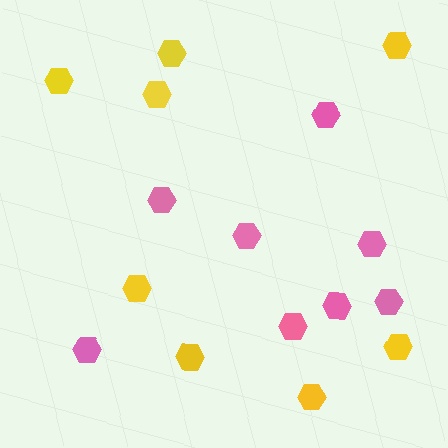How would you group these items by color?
There are 2 groups: one group of pink hexagons (8) and one group of yellow hexagons (8).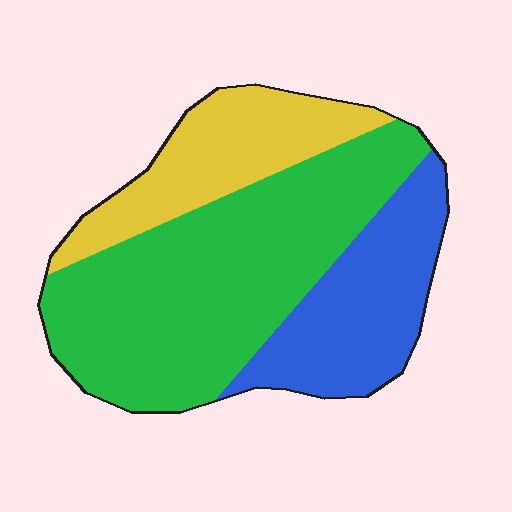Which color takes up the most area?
Green, at roughly 55%.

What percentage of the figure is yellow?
Yellow covers 22% of the figure.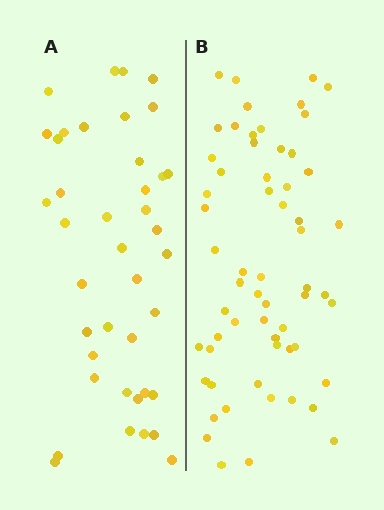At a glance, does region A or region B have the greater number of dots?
Region B (the right region) has more dots.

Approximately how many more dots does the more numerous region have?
Region B has approximately 20 more dots than region A.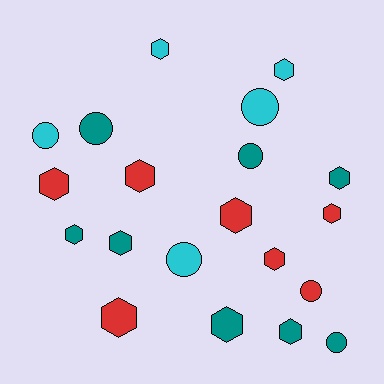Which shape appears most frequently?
Hexagon, with 13 objects.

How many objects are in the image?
There are 20 objects.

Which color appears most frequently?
Teal, with 8 objects.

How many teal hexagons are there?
There are 5 teal hexagons.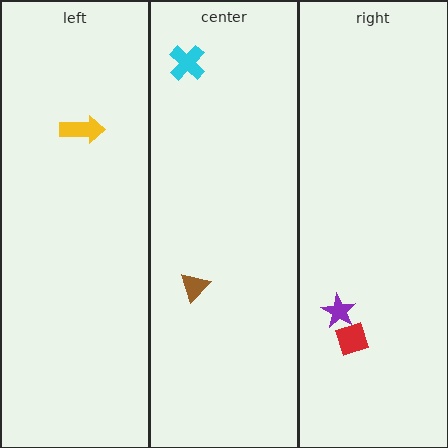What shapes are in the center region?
The cyan cross, the brown triangle.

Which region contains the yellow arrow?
The left region.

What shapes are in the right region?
The purple star, the red diamond.